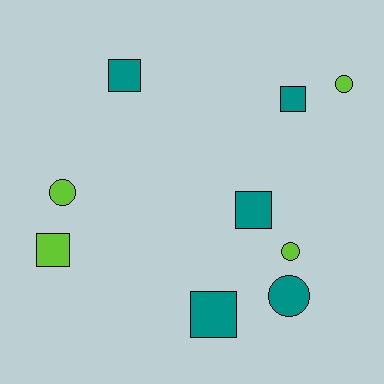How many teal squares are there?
There are 4 teal squares.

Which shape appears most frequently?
Square, with 5 objects.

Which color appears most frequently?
Teal, with 5 objects.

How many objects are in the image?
There are 9 objects.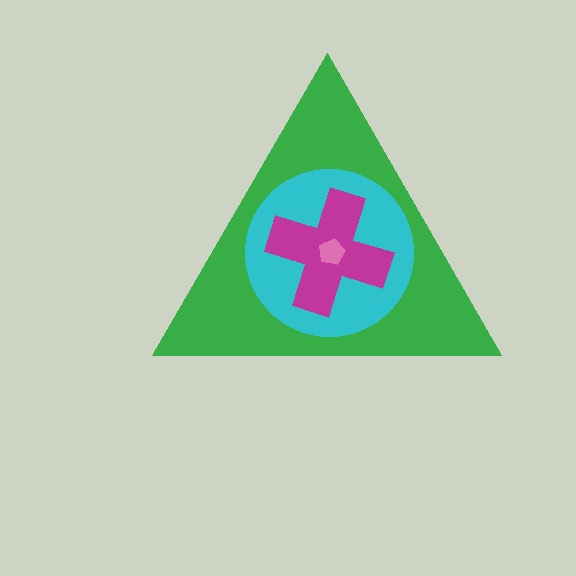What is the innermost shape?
The pink pentagon.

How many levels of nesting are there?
4.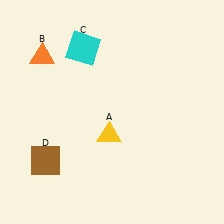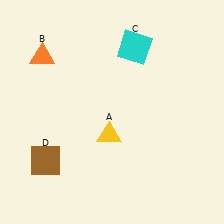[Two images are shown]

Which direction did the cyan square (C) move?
The cyan square (C) moved right.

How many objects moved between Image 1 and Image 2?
1 object moved between the two images.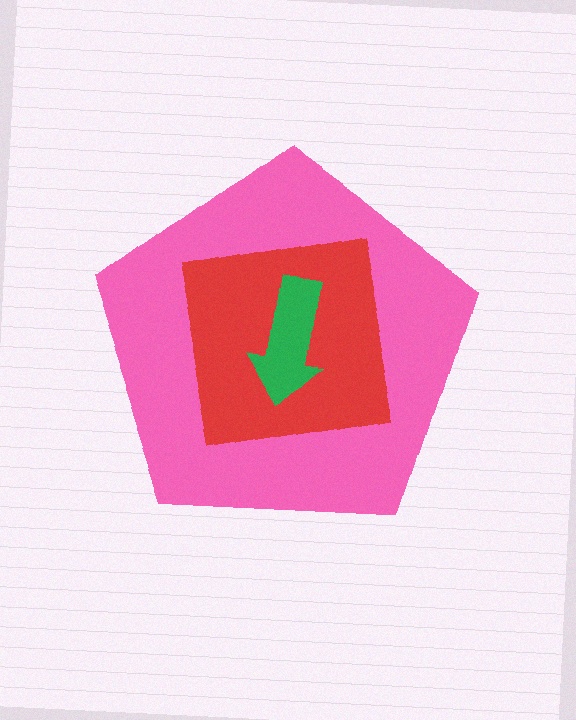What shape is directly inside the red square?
The green arrow.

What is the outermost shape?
The pink pentagon.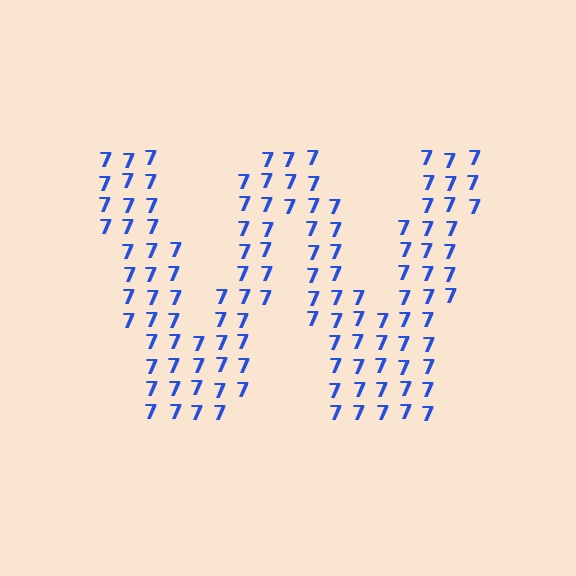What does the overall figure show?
The overall figure shows the letter W.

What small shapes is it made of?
It is made of small digit 7's.